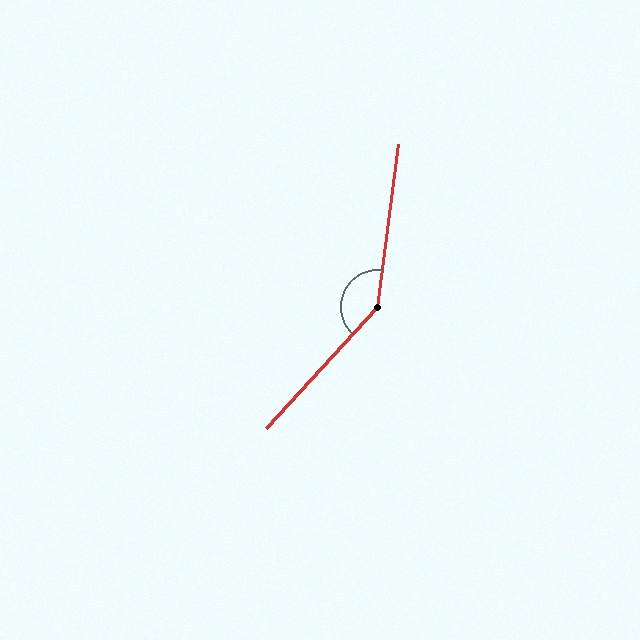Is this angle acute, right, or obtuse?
It is obtuse.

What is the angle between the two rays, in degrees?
Approximately 145 degrees.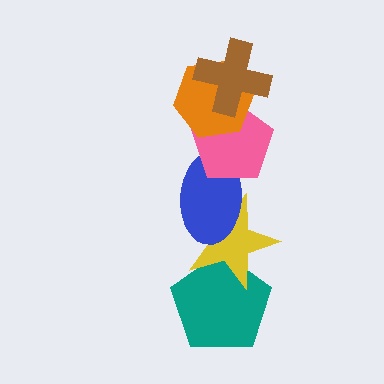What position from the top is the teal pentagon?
The teal pentagon is 6th from the top.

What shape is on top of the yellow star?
The blue ellipse is on top of the yellow star.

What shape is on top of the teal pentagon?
The yellow star is on top of the teal pentagon.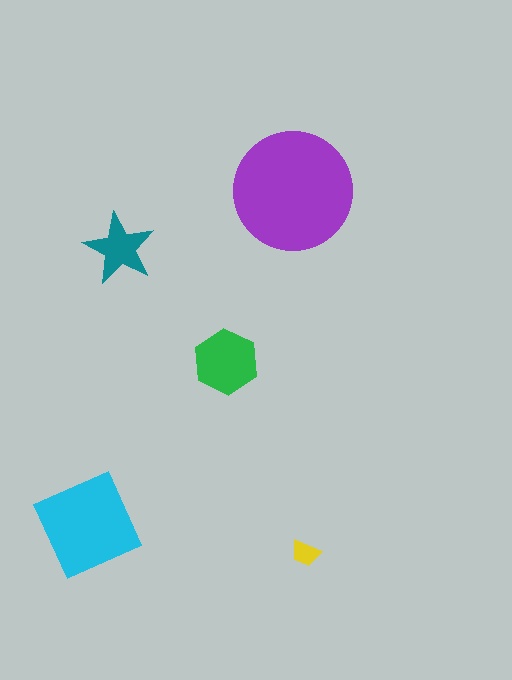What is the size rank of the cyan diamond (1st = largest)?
2nd.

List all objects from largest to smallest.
The purple circle, the cyan diamond, the green hexagon, the teal star, the yellow trapezoid.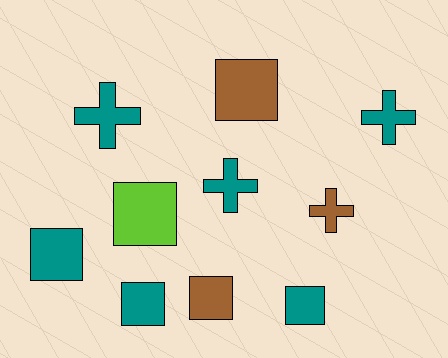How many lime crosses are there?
There are no lime crosses.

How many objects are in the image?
There are 10 objects.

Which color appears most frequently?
Teal, with 6 objects.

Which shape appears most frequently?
Square, with 6 objects.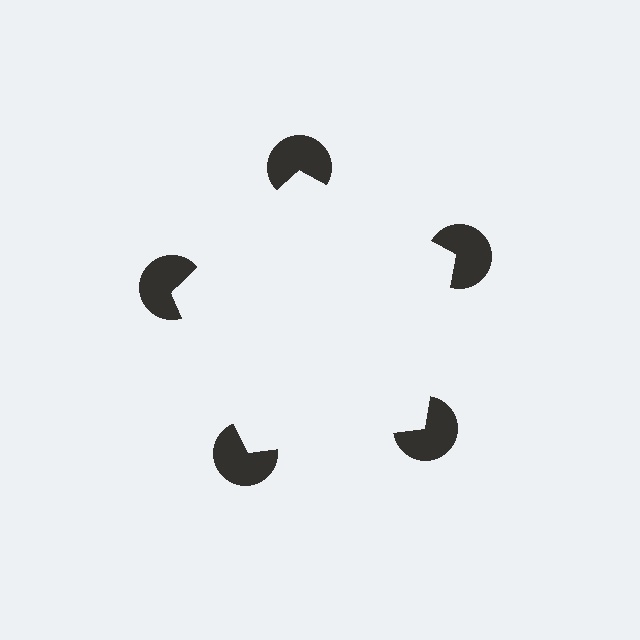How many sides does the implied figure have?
5 sides.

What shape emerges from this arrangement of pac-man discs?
An illusory pentagon — its edges are inferred from the aligned wedge cuts in the pac-man discs, not physically drawn.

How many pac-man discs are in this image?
There are 5 — one at each vertex of the illusory pentagon.